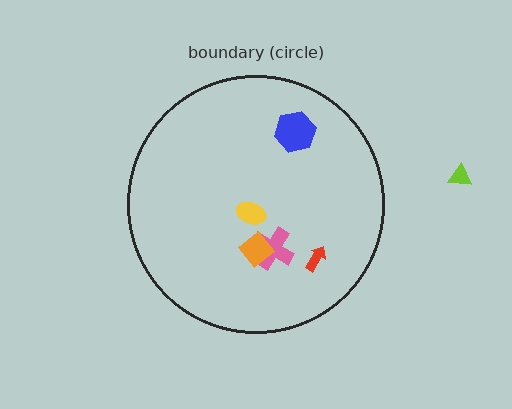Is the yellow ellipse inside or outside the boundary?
Inside.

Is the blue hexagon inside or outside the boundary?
Inside.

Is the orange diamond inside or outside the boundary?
Inside.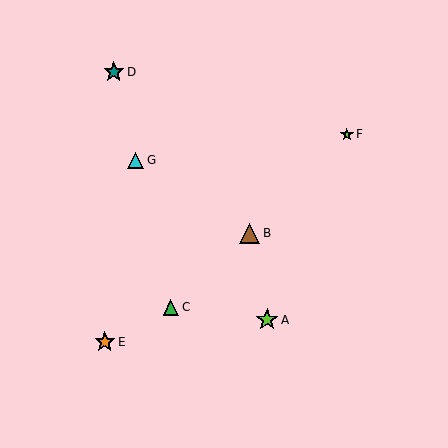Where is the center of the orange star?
The center of the orange star is at (105, 342).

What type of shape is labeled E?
Shape E is an orange star.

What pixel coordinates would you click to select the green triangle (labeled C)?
Click at (171, 307) to select the green triangle C.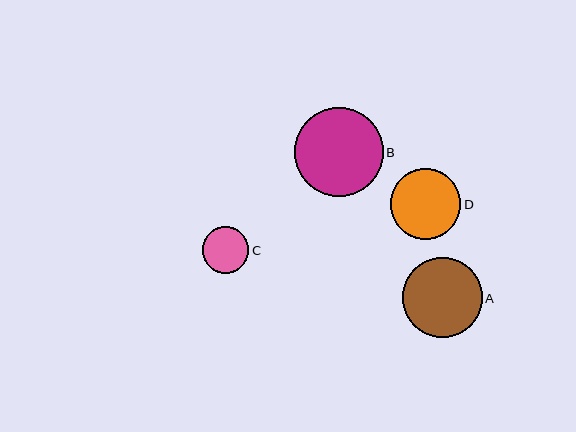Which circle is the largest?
Circle B is the largest with a size of approximately 89 pixels.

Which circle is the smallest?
Circle C is the smallest with a size of approximately 46 pixels.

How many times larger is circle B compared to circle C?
Circle B is approximately 1.9 times the size of circle C.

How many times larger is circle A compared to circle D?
Circle A is approximately 1.1 times the size of circle D.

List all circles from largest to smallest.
From largest to smallest: B, A, D, C.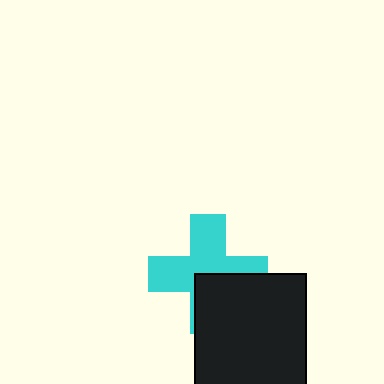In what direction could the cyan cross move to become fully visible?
The cyan cross could move toward the upper-left. That would shift it out from behind the black rectangle entirely.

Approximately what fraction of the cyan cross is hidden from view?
Roughly 36% of the cyan cross is hidden behind the black rectangle.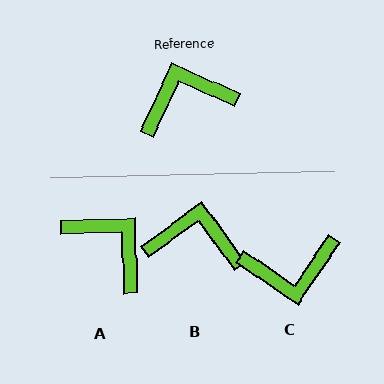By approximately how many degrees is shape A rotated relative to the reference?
Approximately 64 degrees clockwise.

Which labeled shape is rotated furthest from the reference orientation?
C, about 170 degrees away.